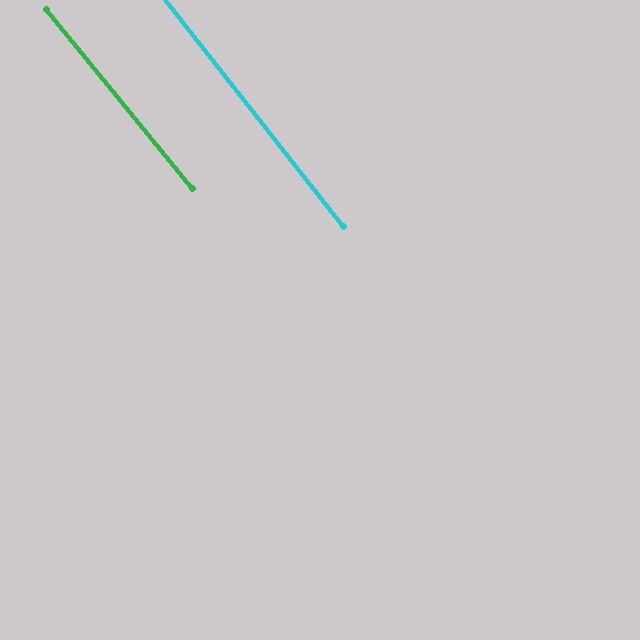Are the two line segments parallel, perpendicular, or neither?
Parallel — their directions differ by only 1.0°.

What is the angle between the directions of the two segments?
Approximately 1 degree.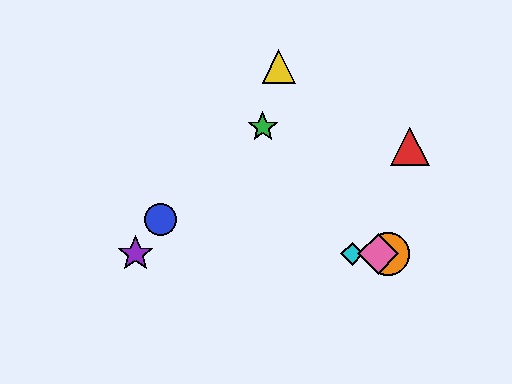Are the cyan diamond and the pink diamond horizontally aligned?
Yes, both are at y≈254.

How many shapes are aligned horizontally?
4 shapes (the purple star, the orange circle, the cyan diamond, the pink diamond) are aligned horizontally.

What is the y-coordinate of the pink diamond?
The pink diamond is at y≈254.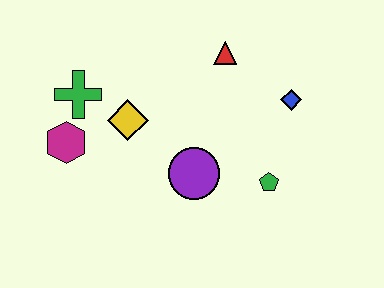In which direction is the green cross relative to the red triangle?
The green cross is to the left of the red triangle.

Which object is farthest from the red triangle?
The magenta hexagon is farthest from the red triangle.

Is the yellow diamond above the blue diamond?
No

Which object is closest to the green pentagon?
The purple circle is closest to the green pentagon.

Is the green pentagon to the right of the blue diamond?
No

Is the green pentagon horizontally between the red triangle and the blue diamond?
Yes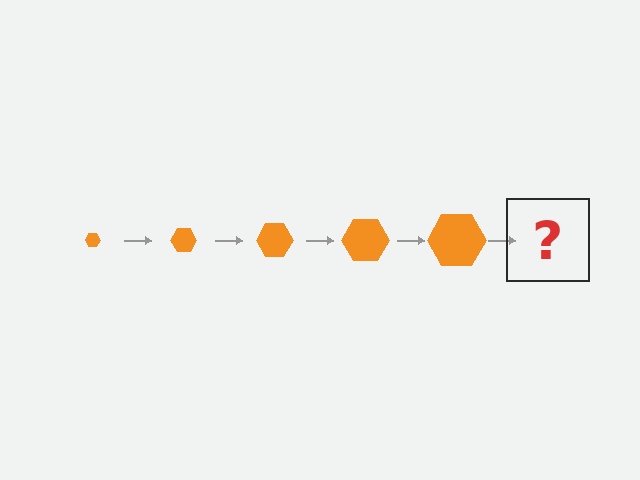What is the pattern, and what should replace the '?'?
The pattern is that the hexagon gets progressively larger each step. The '?' should be an orange hexagon, larger than the previous one.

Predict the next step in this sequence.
The next step is an orange hexagon, larger than the previous one.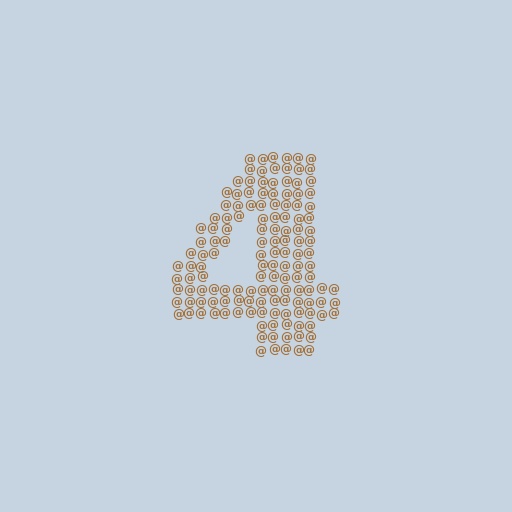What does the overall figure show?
The overall figure shows the digit 4.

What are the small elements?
The small elements are at signs.